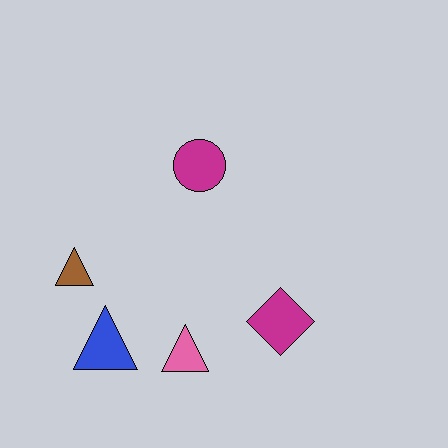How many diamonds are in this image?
There is 1 diamond.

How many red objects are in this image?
There are no red objects.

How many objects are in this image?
There are 5 objects.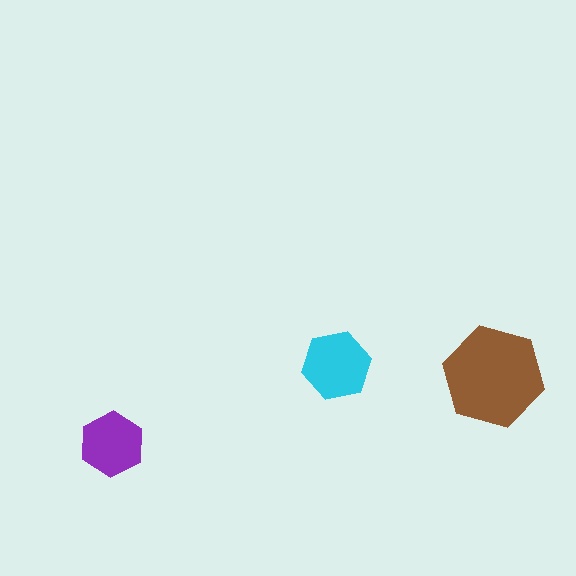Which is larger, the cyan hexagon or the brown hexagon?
The brown one.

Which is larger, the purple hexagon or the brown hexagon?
The brown one.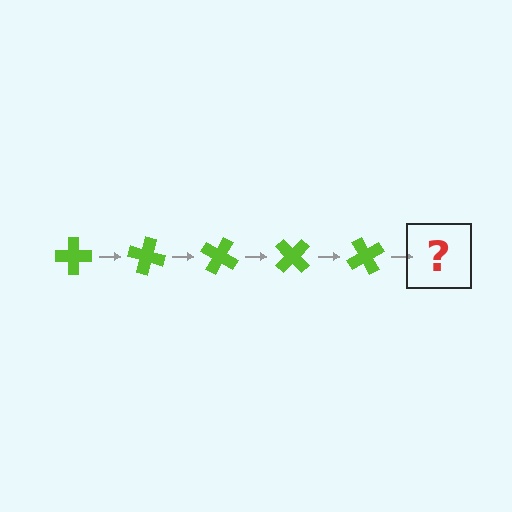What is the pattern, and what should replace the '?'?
The pattern is that the cross rotates 15 degrees each step. The '?' should be a lime cross rotated 75 degrees.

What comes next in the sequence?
The next element should be a lime cross rotated 75 degrees.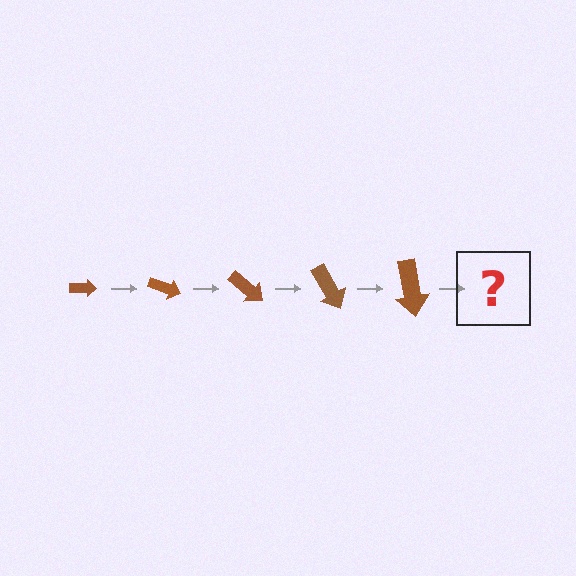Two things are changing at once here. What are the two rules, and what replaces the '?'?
The two rules are that the arrow grows larger each step and it rotates 20 degrees each step. The '?' should be an arrow, larger than the previous one and rotated 100 degrees from the start.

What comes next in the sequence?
The next element should be an arrow, larger than the previous one and rotated 100 degrees from the start.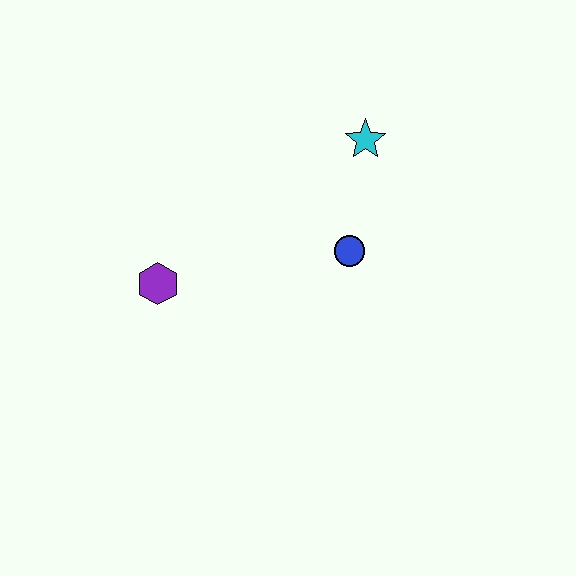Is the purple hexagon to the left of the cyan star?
Yes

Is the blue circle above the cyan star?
No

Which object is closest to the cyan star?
The blue circle is closest to the cyan star.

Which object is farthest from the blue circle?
The purple hexagon is farthest from the blue circle.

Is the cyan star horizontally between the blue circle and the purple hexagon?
No